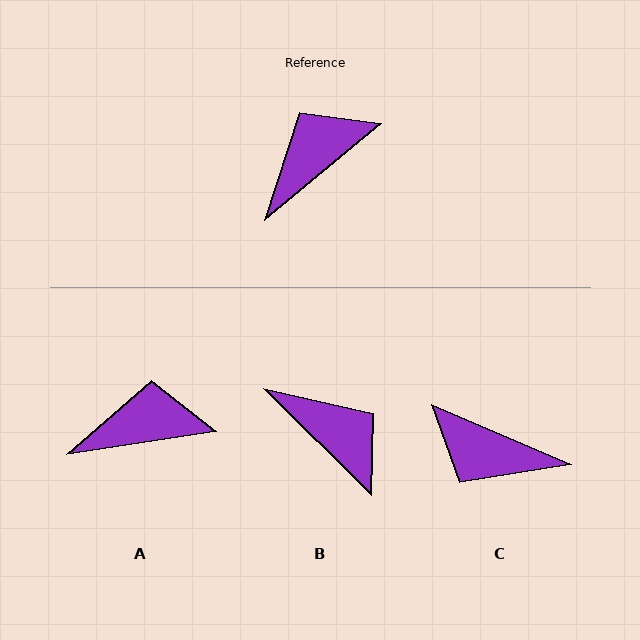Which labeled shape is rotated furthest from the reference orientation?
C, about 117 degrees away.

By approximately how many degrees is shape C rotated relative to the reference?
Approximately 117 degrees counter-clockwise.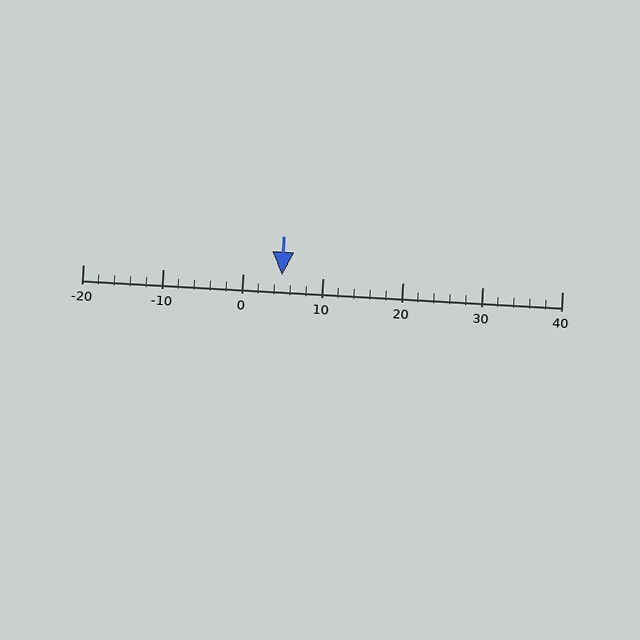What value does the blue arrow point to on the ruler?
The blue arrow points to approximately 5.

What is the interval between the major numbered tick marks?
The major tick marks are spaced 10 units apart.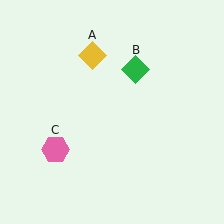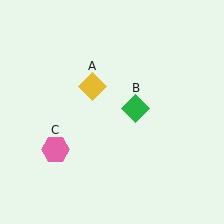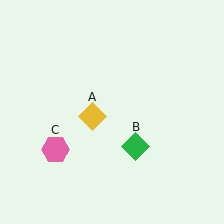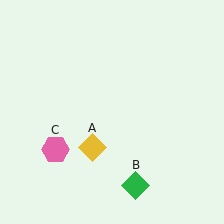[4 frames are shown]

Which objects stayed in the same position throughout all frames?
Pink hexagon (object C) remained stationary.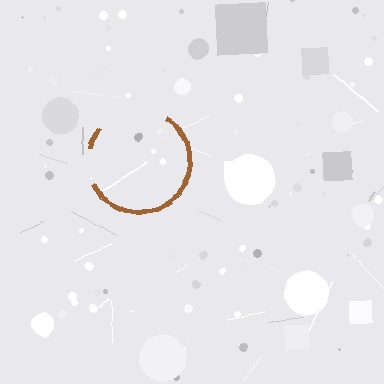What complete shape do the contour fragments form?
The contour fragments form a circle.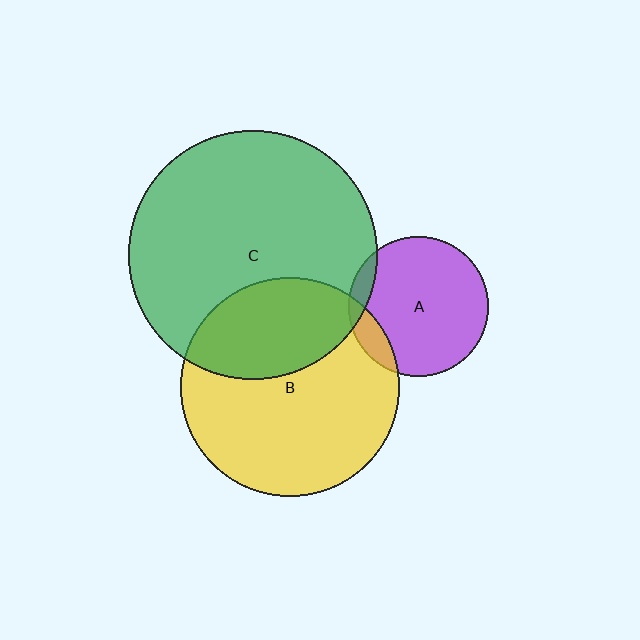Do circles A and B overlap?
Yes.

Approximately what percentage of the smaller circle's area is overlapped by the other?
Approximately 10%.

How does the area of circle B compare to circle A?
Approximately 2.4 times.